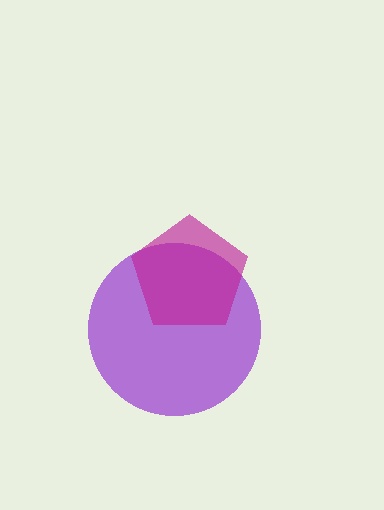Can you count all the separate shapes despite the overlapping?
Yes, there are 2 separate shapes.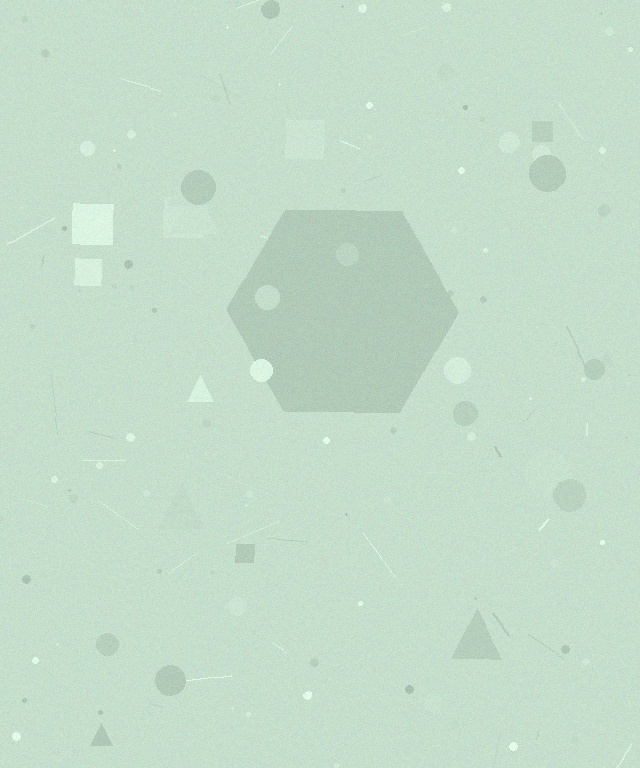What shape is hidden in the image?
A hexagon is hidden in the image.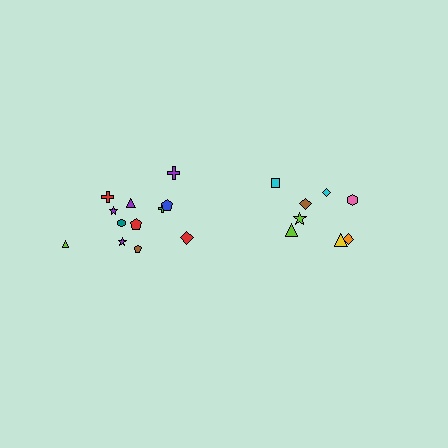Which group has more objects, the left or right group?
The left group.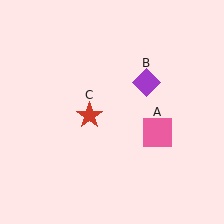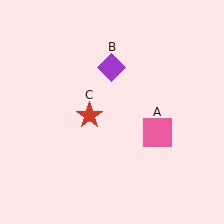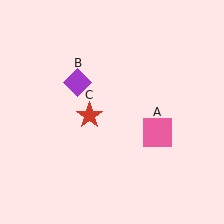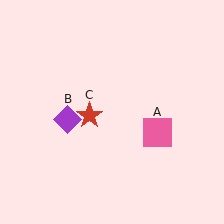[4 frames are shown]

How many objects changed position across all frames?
1 object changed position: purple diamond (object B).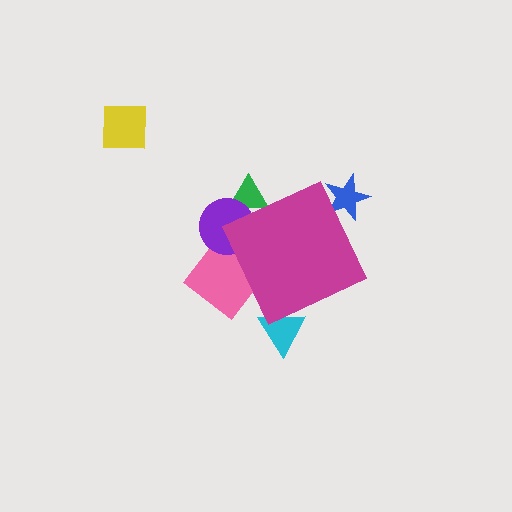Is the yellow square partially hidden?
No, the yellow square is fully visible.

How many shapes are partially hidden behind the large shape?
5 shapes are partially hidden.